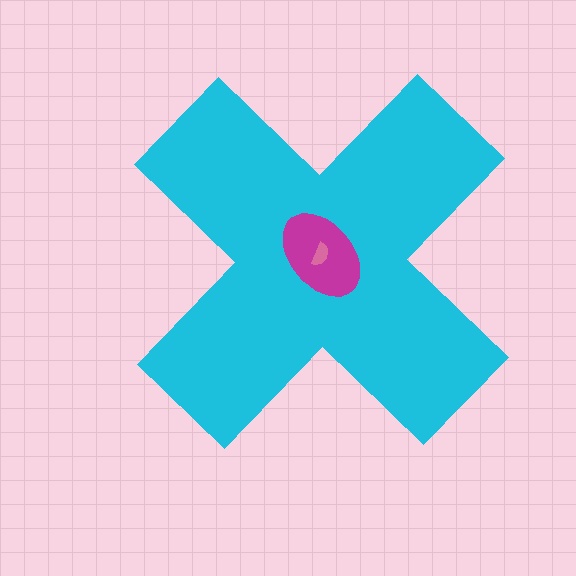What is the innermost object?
The pink semicircle.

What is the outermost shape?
The cyan cross.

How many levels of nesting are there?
3.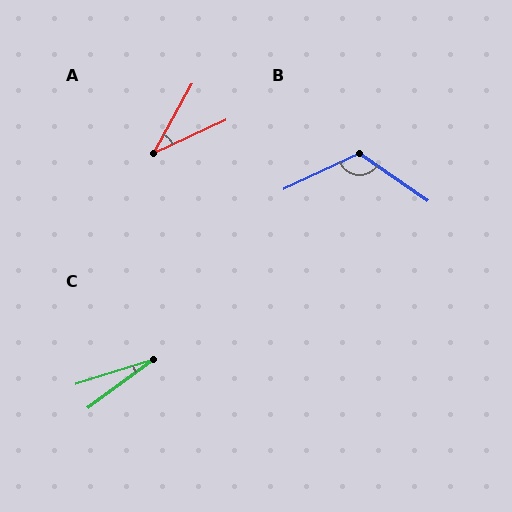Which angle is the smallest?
C, at approximately 18 degrees.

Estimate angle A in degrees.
Approximately 36 degrees.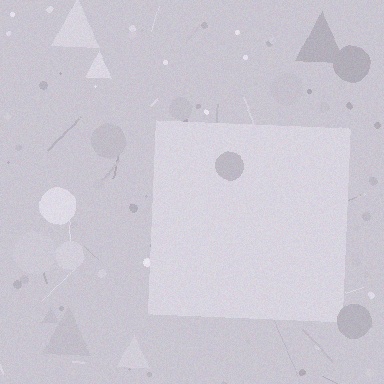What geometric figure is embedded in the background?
A square is embedded in the background.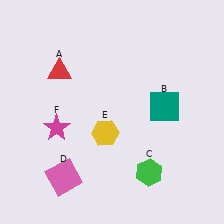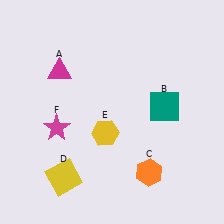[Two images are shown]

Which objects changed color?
A changed from red to magenta. C changed from green to orange. D changed from pink to yellow.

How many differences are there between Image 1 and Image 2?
There are 3 differences between the two images.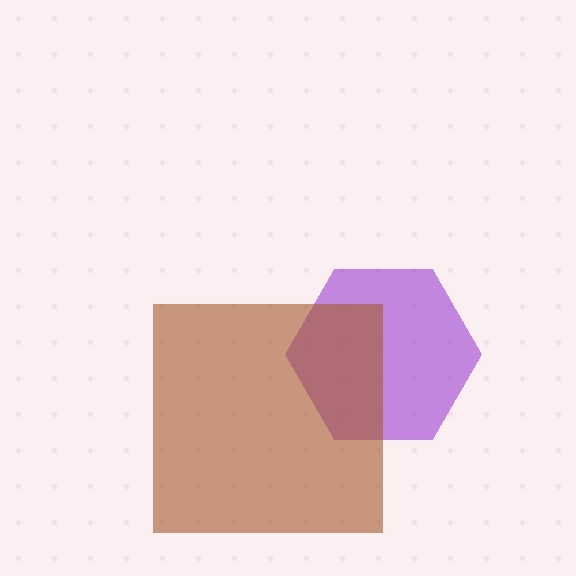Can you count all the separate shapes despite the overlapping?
Yes, there are 2 separate shapes.